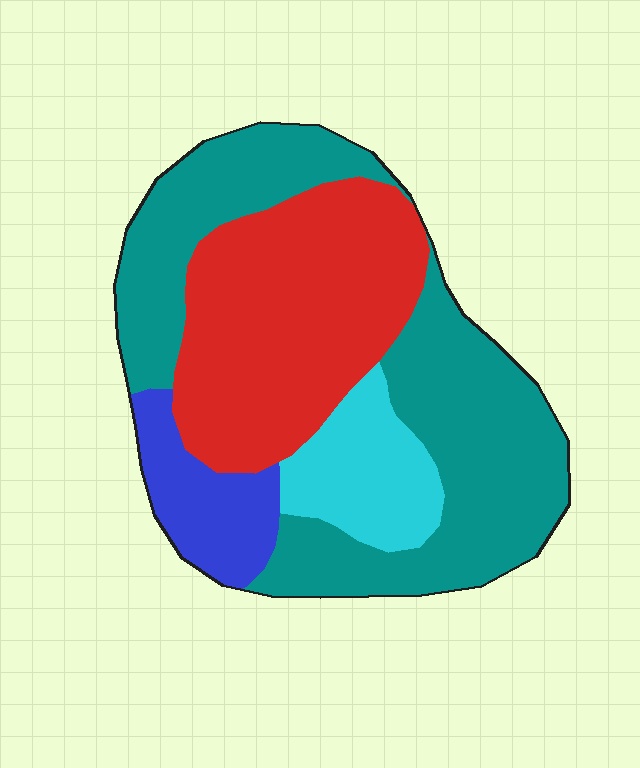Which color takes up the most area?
Teal, at roughly 45%.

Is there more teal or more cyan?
Teal.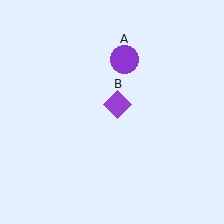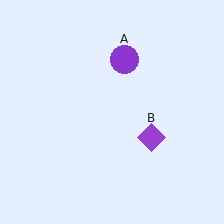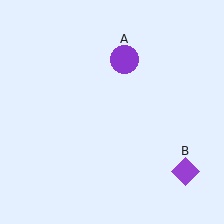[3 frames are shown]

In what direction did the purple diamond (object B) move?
The purple diamond (object B) moved down and to the right.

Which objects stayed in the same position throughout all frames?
Purple circle (object A) remained stationary.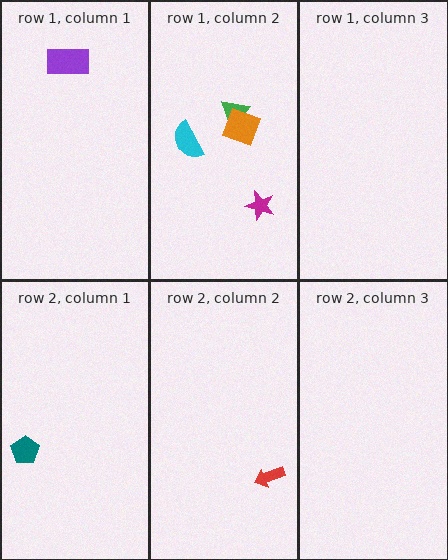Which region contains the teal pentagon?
The row 2, column 1 region.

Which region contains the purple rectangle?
The row 1, column 1 region.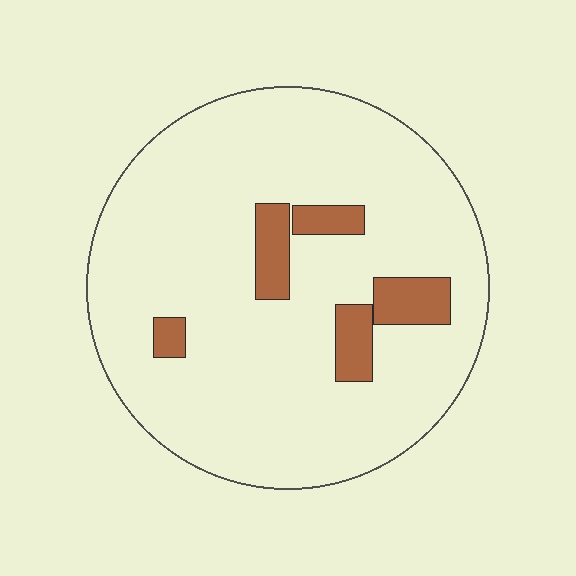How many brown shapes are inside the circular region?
5.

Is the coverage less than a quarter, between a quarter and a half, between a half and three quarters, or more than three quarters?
Less than a quarter.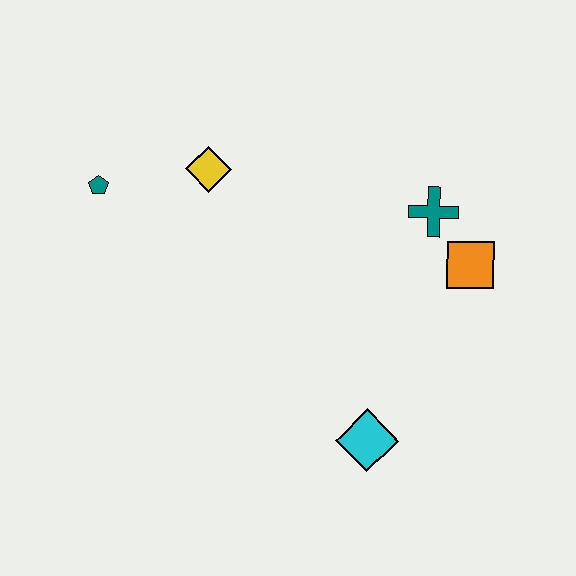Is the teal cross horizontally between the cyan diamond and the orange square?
Yes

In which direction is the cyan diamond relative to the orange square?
The cyan diamond is below the orange square.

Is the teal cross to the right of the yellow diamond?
Yes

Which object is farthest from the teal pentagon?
The orange square is farthest from the teal pentagon.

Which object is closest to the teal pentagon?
The yellow diamond is closest to the teal pentagon.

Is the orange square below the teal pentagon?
Yes